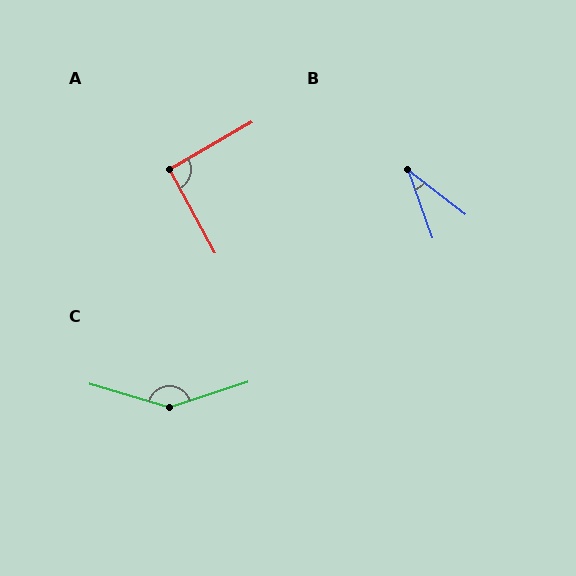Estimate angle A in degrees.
Approximately 92 degrees.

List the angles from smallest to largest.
B (33°), A (92°), C (146°).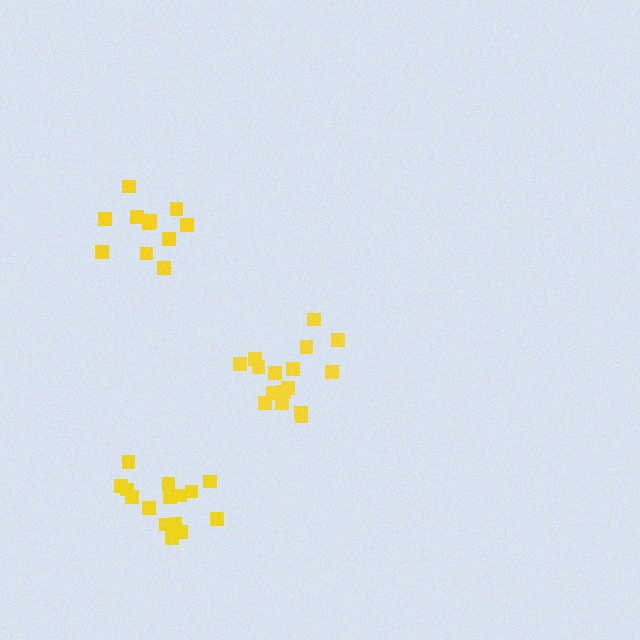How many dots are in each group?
Group 1: 16 dots, Group 2: 15 dots, Group 3: 11 dots (42 total).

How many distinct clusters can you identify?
There are 3 distinct clusters.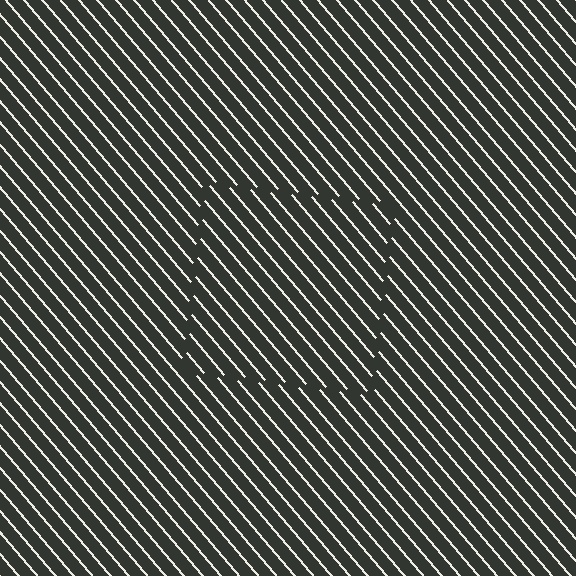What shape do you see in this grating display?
An illusory square. The interior of the shape contains the same grating, shifted by half a period — the contour is defined by the phase discontinuity where line-ends from the inner and outer gratings abut.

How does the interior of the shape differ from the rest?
The interior of the shape contains the same grating, shifted by half a period — the contour is defined by the phase discontinuity where line-ends from the inner and outer gratings abut.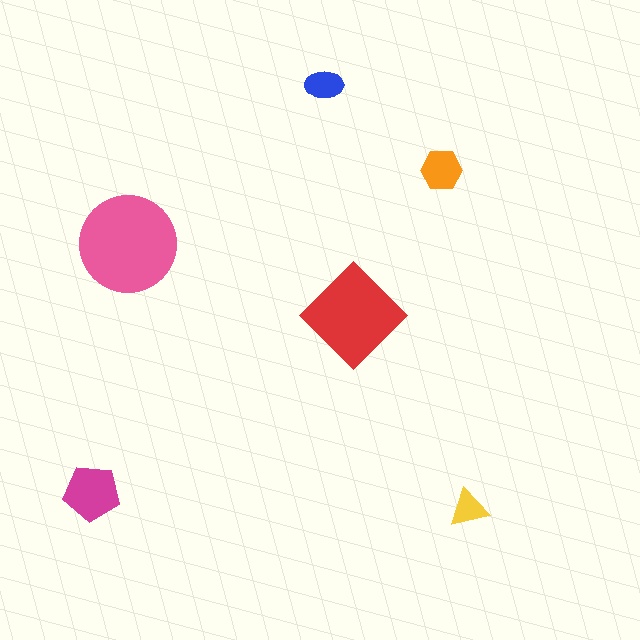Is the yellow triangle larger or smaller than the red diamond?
Smaller.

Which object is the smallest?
The yellow triangle.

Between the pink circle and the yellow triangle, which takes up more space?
The pink circle.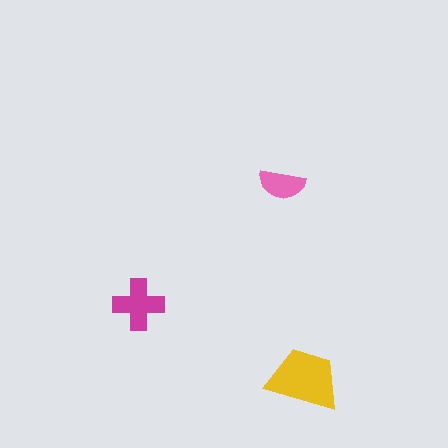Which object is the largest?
The yellow trapezoid.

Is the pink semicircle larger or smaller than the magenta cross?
Smaller.